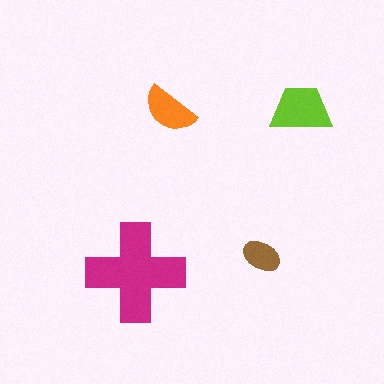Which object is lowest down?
The magenta cross is bottommost.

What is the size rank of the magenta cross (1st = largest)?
1st.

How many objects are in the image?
There are 4 objects in the image.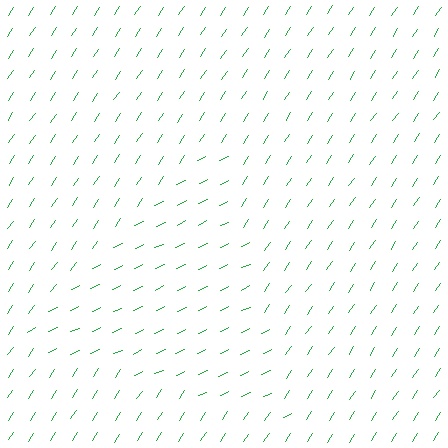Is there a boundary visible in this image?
Yes, there is a texture boundary formed by a change in line orientation.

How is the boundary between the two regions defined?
The boundary is defined purely by a change in line orientation (approximately 31 degrees difference). All lines are the same color and thickness.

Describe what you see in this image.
The image is filled with small green line segments. A triangle region in the image has lines oriented differently from the surrounding lines, creating a visible texture boundary.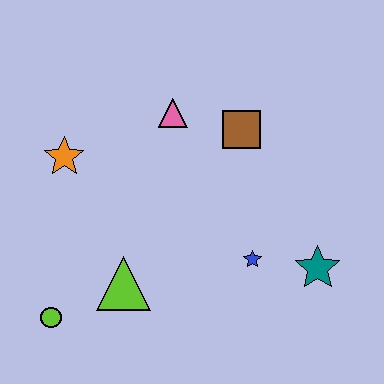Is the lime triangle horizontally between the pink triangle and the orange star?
Yes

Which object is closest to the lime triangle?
The lime circle is closest to the lime triangle.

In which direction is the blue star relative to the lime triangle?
The blue star is to the right of the lime triangle.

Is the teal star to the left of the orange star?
No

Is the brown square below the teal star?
No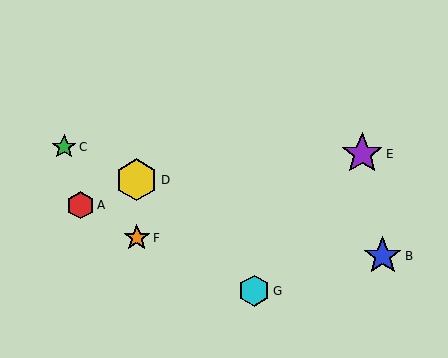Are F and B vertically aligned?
No, F is at x≈137 and B is at x≈383.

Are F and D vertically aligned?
Yes, both are at x≈137.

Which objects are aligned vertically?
Objects D, F are aligned vertically.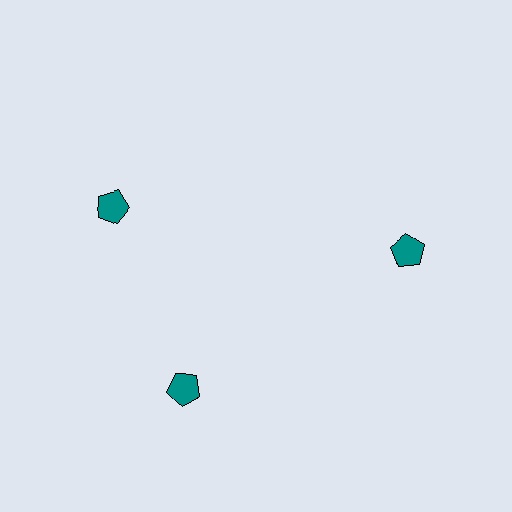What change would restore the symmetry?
The symmetry would be restored by rotating it back into even spacing with its neighbors so that all 3 pentagons sit at equal angles and equal distance from the center.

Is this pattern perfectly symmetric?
No. The 3 teal pentagons are arranged in a ring, but one element near the 11 o'clock position is rotated out of alignment along the ring, breaking the 3-fold rotational symmetry.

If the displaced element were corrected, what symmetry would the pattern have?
It would have 3-fold rotational symmetry — the pattern would map onto itself every 120 degrees.